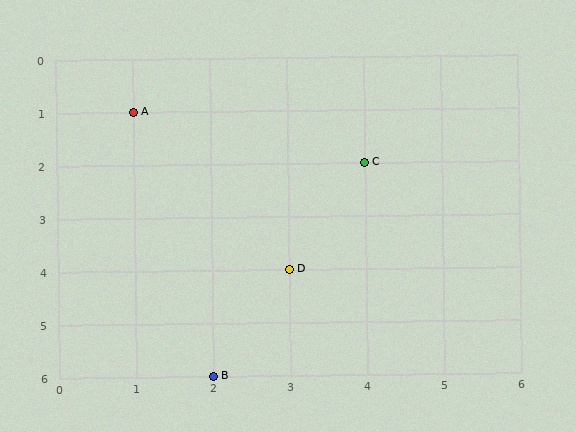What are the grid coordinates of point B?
Point B is at grid coordinates (2, 6).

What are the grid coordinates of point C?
Point C is at grid coordinates (4, 2).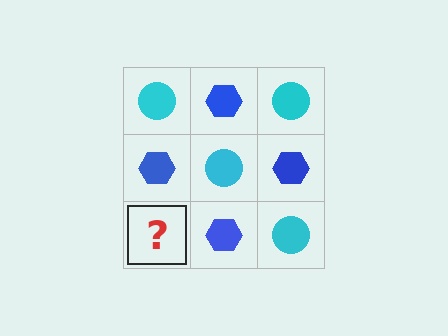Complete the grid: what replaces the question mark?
The question mark should be replaced with a cyan circle.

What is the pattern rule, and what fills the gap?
The rule is that it alternates cyan circle and blue hexagon in a checkerboard pattern. The gap should be filled with a cyan circle.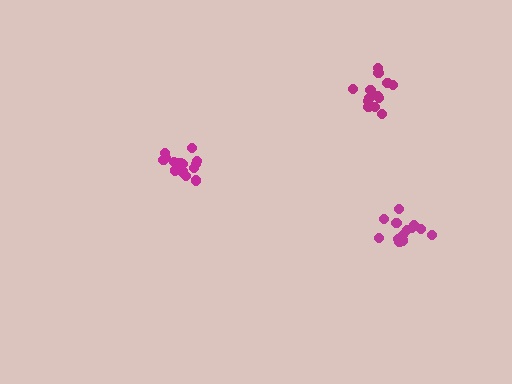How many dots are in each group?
Group 1: 13 dots, Group 2: 15 dots, Group 3: 17 dots (45 total).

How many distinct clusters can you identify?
There are 3 distinct clusters.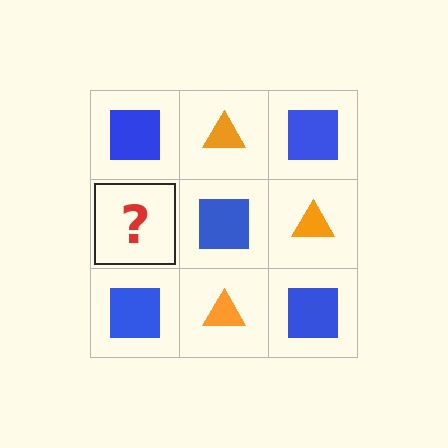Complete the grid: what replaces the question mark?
The question mark should be replaced with an orange triangle.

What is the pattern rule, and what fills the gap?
The rule is that it alternates blue square and orange triangle in a checkerboard pattern. The gap should be filled with an orange triangle.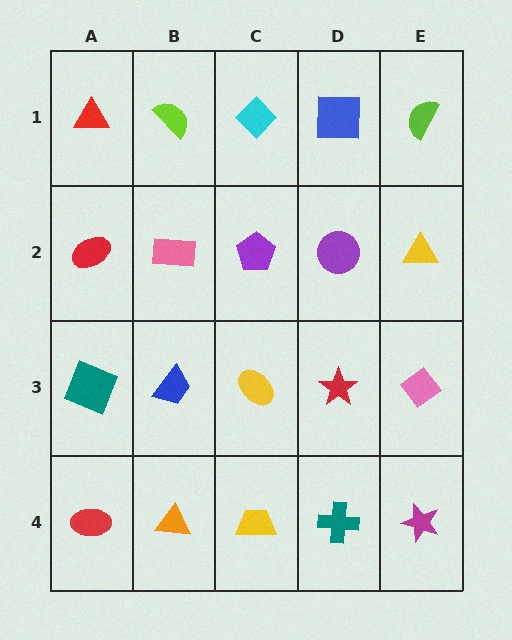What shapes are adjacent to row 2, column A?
A red triangle (row 1, column A), a teal square (row 3, column A), a pink rectangle (row 2, column B).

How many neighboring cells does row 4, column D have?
3.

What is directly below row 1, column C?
A purple pentagon.